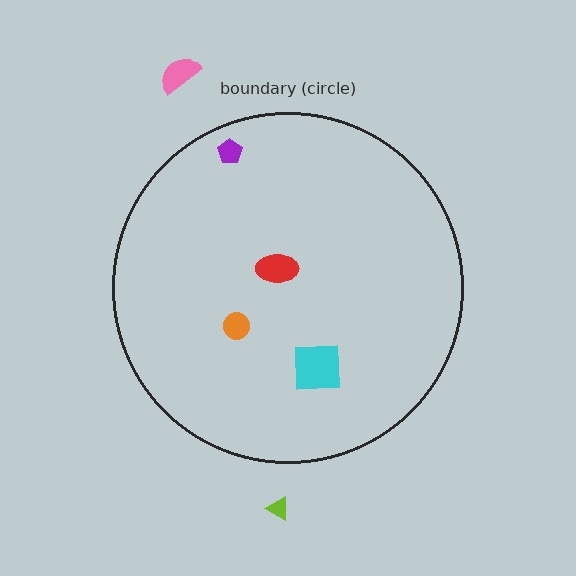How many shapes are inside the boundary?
4 inside, 2 outside.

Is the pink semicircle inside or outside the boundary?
Outside.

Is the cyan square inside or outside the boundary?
Inside.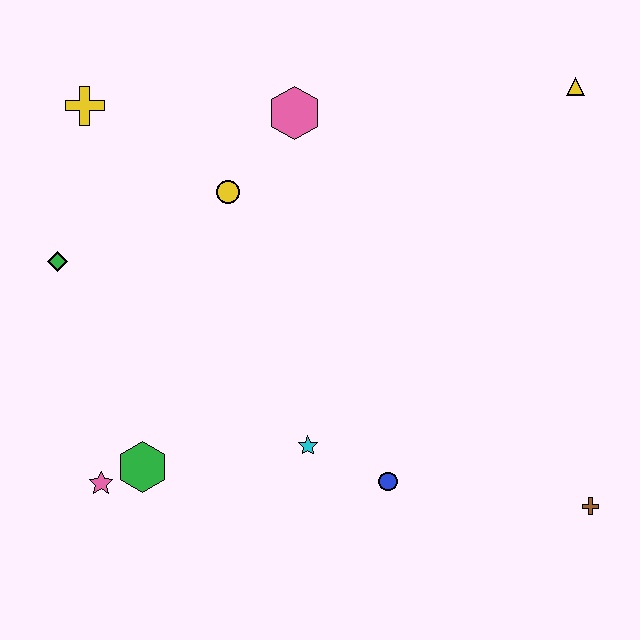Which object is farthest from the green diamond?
The brown cross is farthest from the green diamond.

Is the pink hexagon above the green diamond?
Yes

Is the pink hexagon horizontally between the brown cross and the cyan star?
No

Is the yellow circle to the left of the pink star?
No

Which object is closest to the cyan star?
The blue circle is closest to the cyan star.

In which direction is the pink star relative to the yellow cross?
The pink star is below the yellow cross.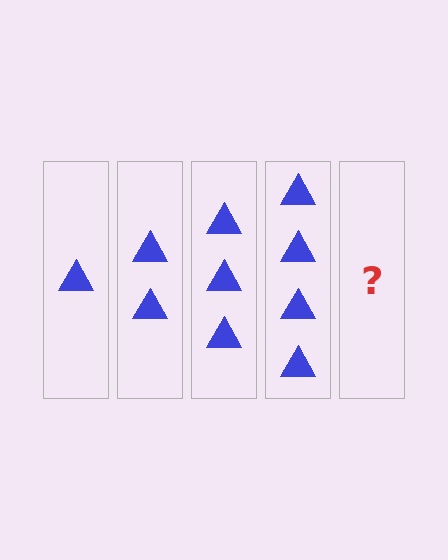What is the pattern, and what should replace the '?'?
The pattern is that each step adds one more triangle. The '?' should be 5 triangles.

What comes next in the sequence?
The next element should be 5 triangles.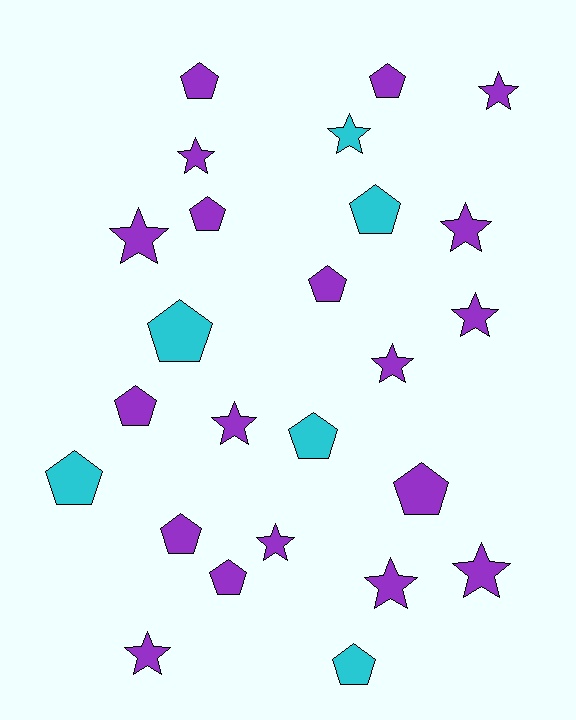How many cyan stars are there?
There is 1 cyan star.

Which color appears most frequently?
Purple, with 19 objects.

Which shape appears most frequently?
Pentagon, with 13 objects.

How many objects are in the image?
There are 25 objects.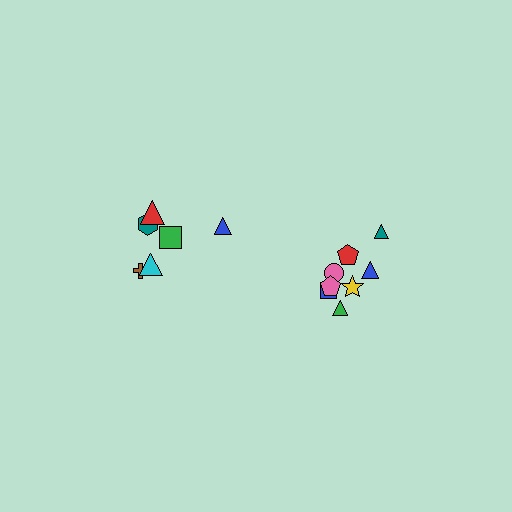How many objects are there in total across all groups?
There are 14 objects.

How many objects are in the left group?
There are 6 objects.